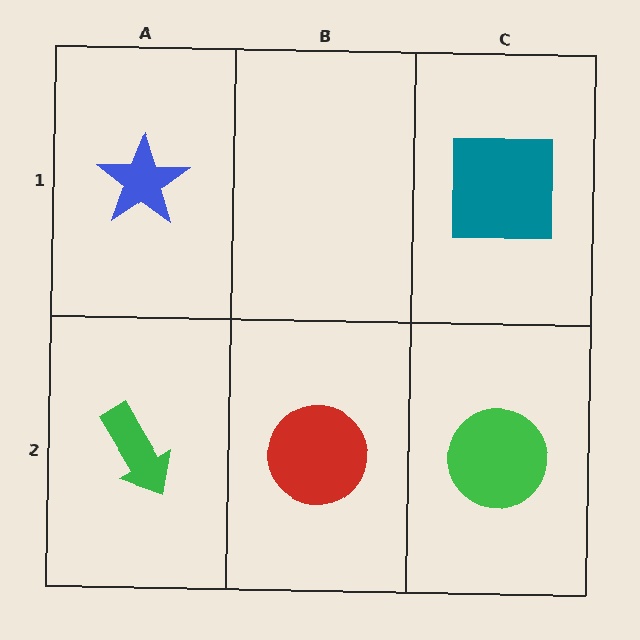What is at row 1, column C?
A teal square.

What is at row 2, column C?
A green circle.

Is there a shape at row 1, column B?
No, that cell is empty.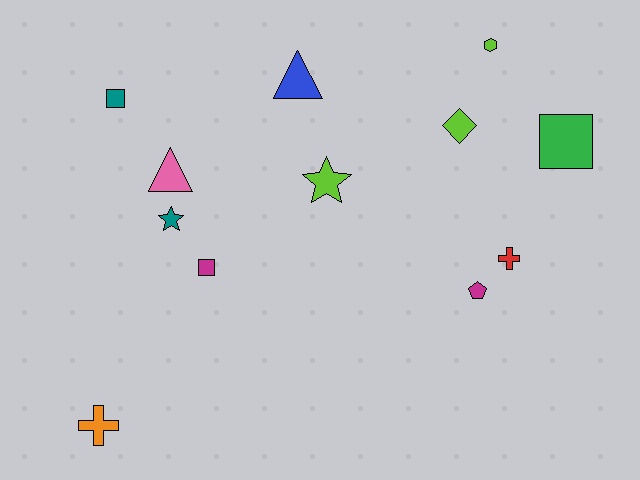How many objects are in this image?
There are 12 objects.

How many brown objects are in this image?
There are no brown objects.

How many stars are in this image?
There are 2 stars.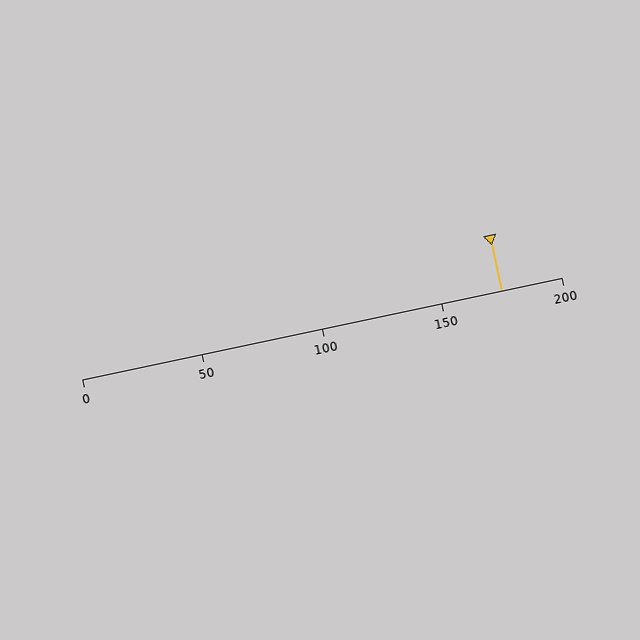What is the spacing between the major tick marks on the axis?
The major ticks are spaced 50 apart.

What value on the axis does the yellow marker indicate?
The marker indicates approximately 175.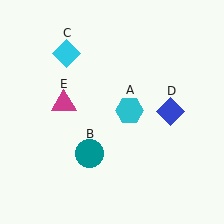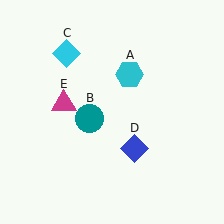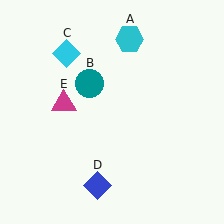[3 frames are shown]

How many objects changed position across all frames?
3 objects changed position: cyan hexagon (object A), teal circle (object B), blue diamond (object D).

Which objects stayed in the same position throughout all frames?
Cyan diamond (object C) and magenta triangle (object E) remained stationary.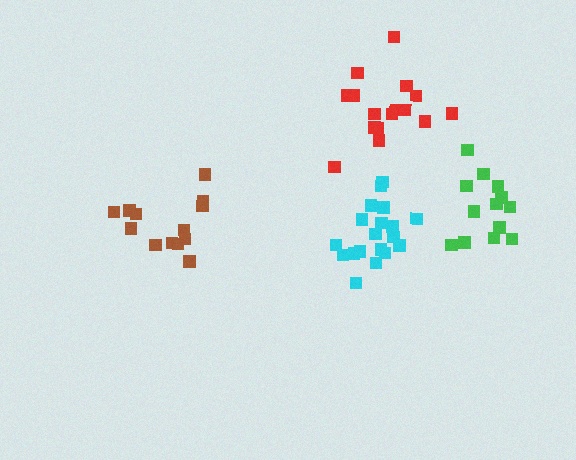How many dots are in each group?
Group 1: 16 dots, Group 2: 13 dots, Group 3: 13 dots, Group 4: 19 dots (61 total).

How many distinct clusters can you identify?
There are 4 distinct clusters.